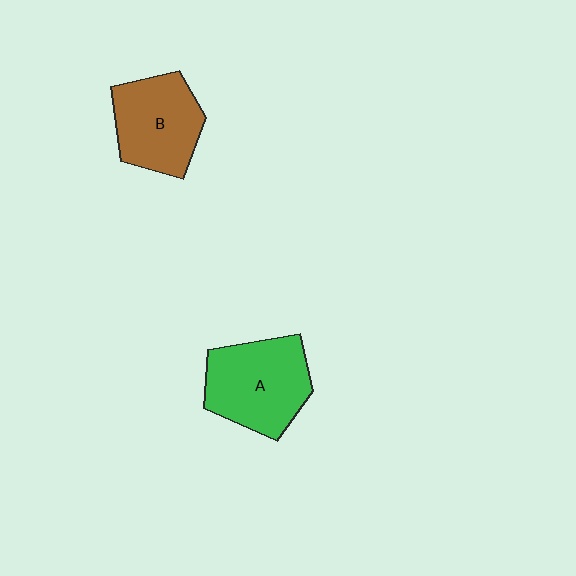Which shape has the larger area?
Shape A (green).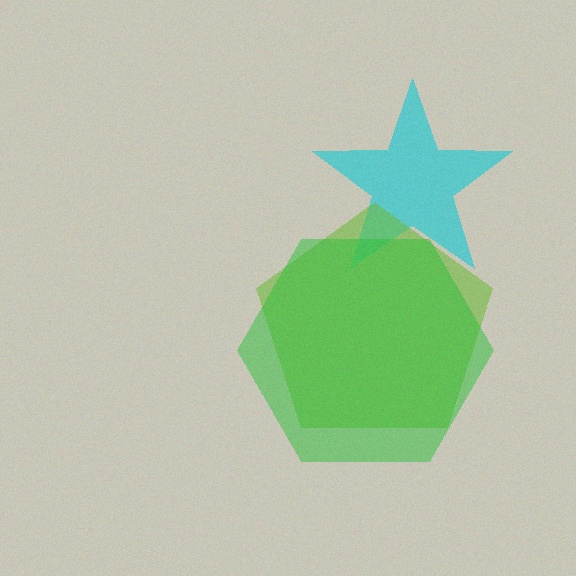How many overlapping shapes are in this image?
There are 3 overlapping shapes in the image.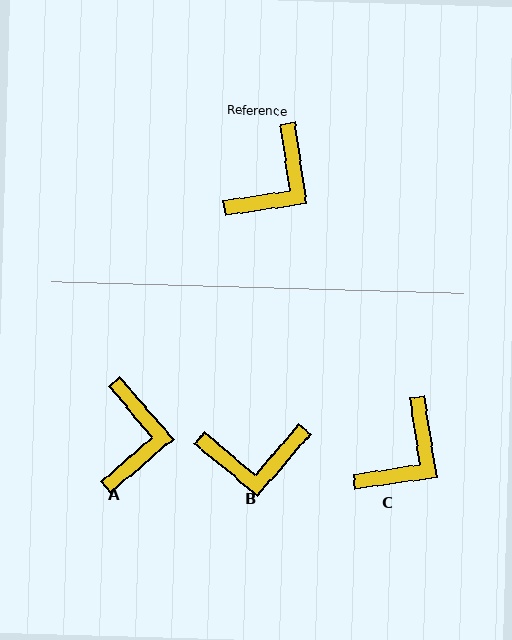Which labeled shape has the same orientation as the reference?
C.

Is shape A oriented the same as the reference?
No, it is off by about 32 degrees.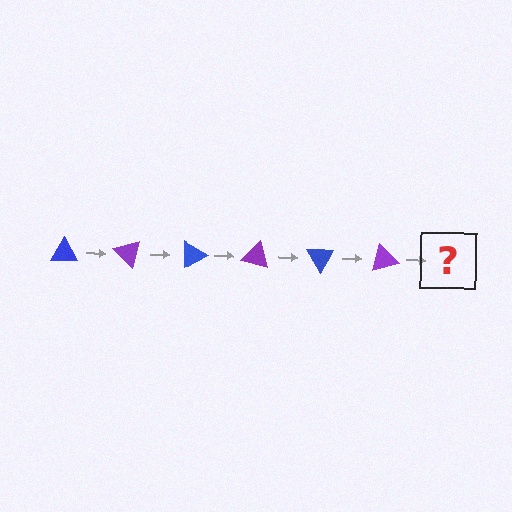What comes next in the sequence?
The next element should be a blue triangle, rotated 270 degrees from the start.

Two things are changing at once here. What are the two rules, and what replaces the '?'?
The two rules are that it rotates 45 degrees each step and the color cycles through blue and purple. The '?' should be a blue triangle, rotated 270 degrees from the start.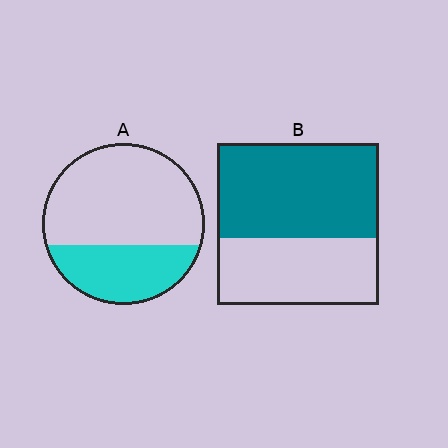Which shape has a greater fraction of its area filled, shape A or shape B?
Shape B.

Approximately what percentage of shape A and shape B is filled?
A is approximately 35% and B is approximately 60%.